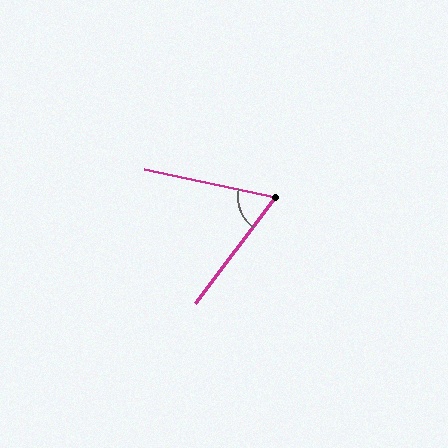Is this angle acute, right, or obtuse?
It is acute.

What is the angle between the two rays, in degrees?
Approximately 65 degrees.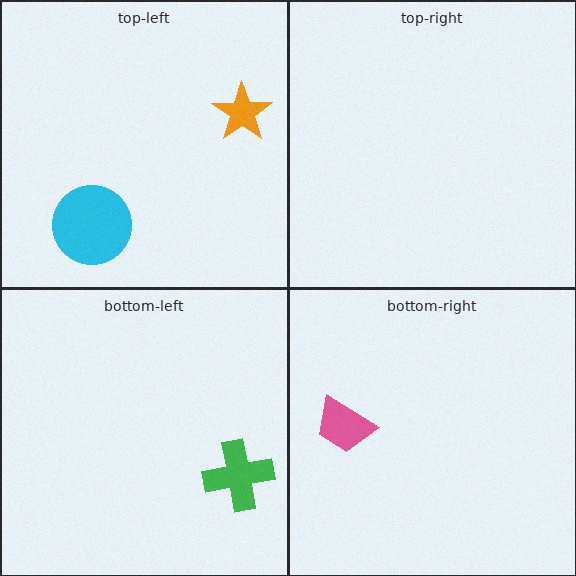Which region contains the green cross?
The bottom-left region.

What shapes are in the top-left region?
The orange star, the cyan circle.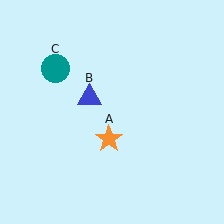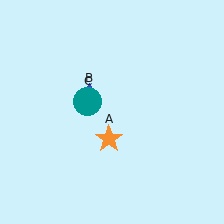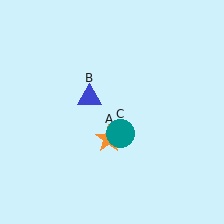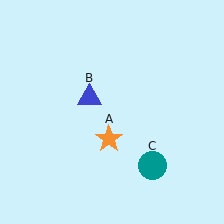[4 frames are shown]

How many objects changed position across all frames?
1 object changed position: teal circle (object C).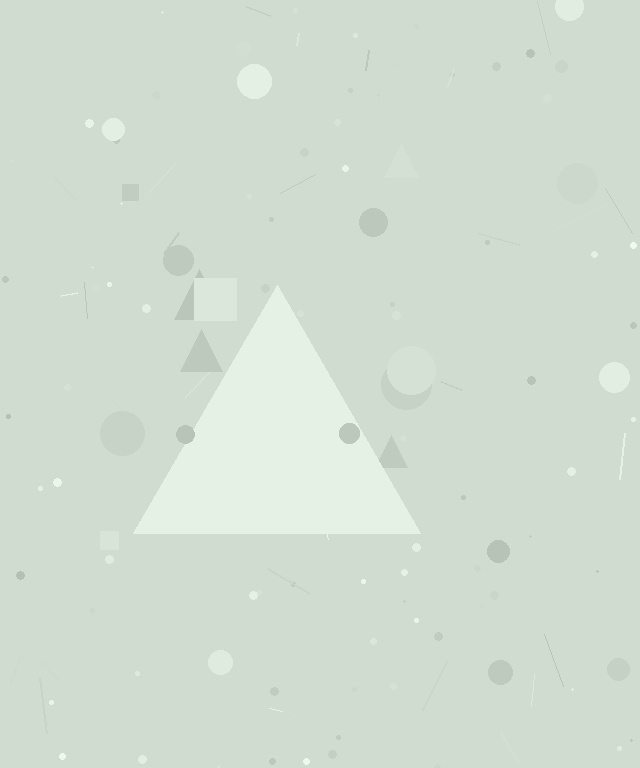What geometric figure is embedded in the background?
A triangle is embedded in the background.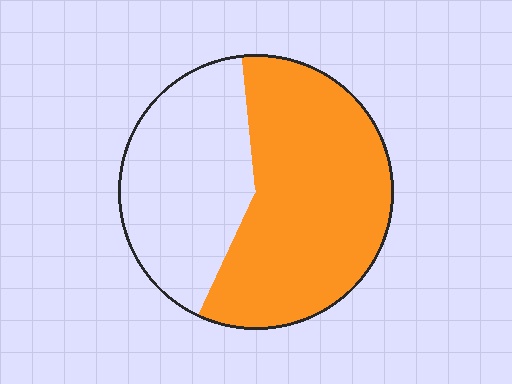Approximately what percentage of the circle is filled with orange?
Approximately 60%.